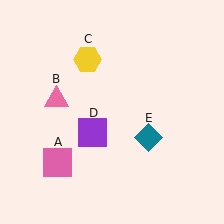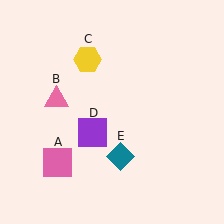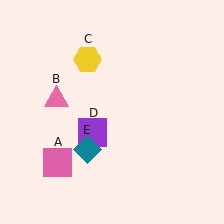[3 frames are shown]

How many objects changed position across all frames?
1 object changed position: teal diamond (object E).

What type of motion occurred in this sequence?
The teal diamond (object E) rotated clockwise around the center of the scene.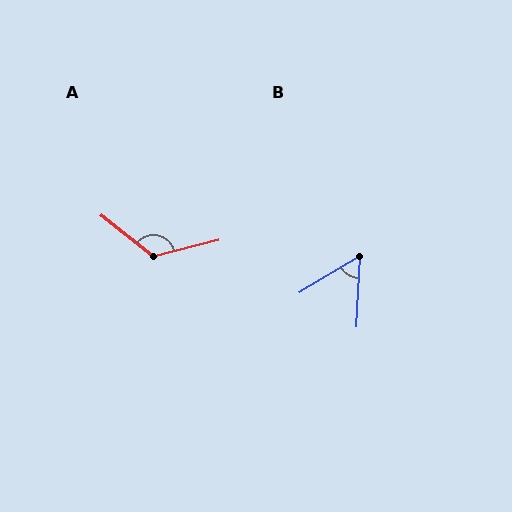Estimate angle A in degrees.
Approximately 127 degrees.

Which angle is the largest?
A, at approximately 127 degrees.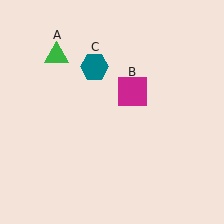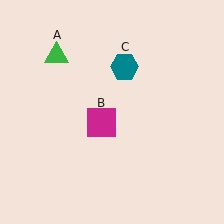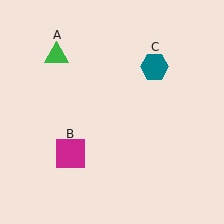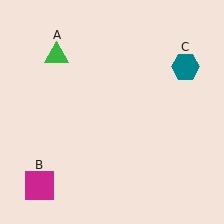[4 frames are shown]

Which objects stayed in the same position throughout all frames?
Green triangle (object A) remained stationary.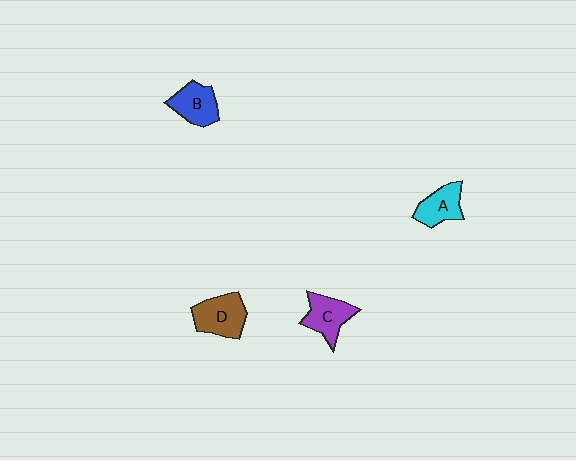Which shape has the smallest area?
Shape A (cyan).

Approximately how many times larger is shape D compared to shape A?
Approximately 1.3 times.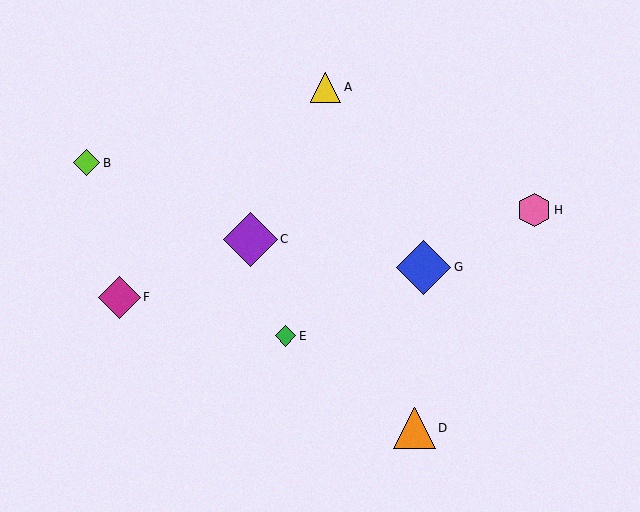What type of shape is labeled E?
Shape E is a green diamond.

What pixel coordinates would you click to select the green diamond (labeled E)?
Click at (285, 336) to select the green diamond E.